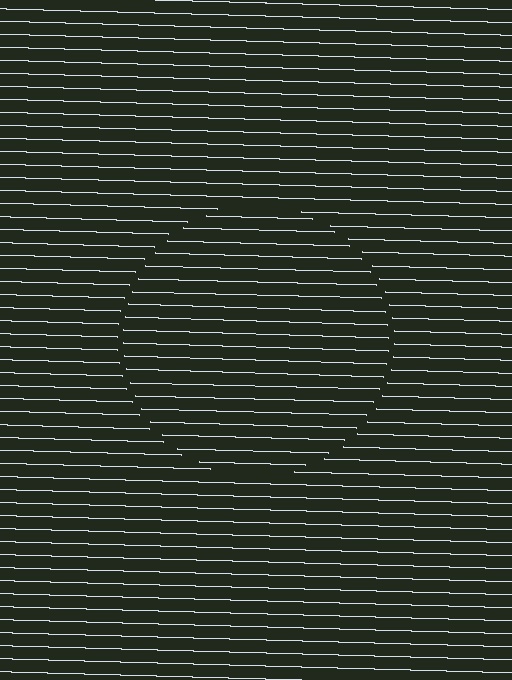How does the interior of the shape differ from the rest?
The interior of the shape contains the same grating, shifted by half a period — the contour is defined by the phase discontinuity where line-ends from the inner and outer gratings abut.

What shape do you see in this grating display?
An illusory circle. The interior of the shape contains the same grating, shifted by half a period — the contour is defined by the phase discontinuity where line-ends from the inner and outer gratings abut.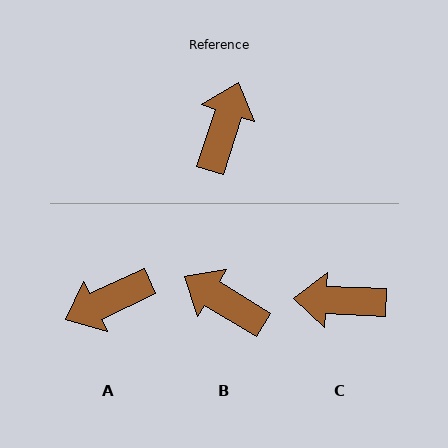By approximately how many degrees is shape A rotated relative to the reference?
Approximately 133 degrees counter-clockwise.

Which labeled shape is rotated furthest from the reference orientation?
A, about 133 degrees away.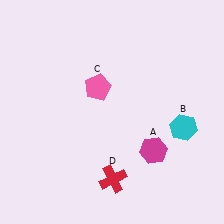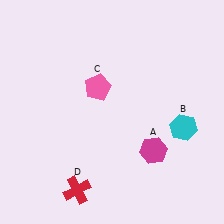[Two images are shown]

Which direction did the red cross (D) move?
The red cross (D) moved left.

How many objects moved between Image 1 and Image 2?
1 object moved between the two images.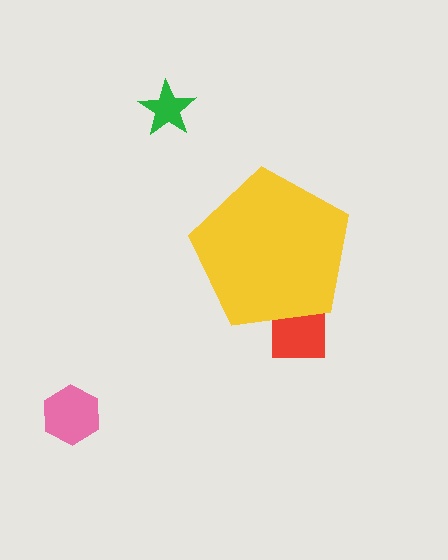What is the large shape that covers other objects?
A yellow pentagon.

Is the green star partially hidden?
No, the green star is fully visible.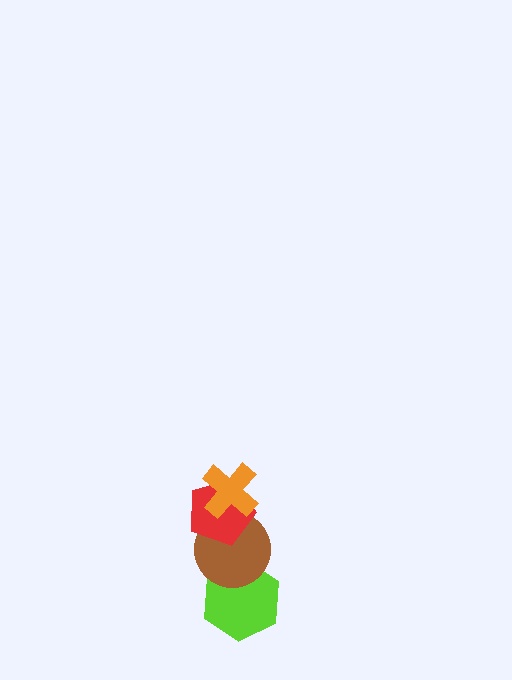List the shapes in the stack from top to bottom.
From top to bottom: the orange cross, the red pentagon, the brown circle, the lime hexagon.